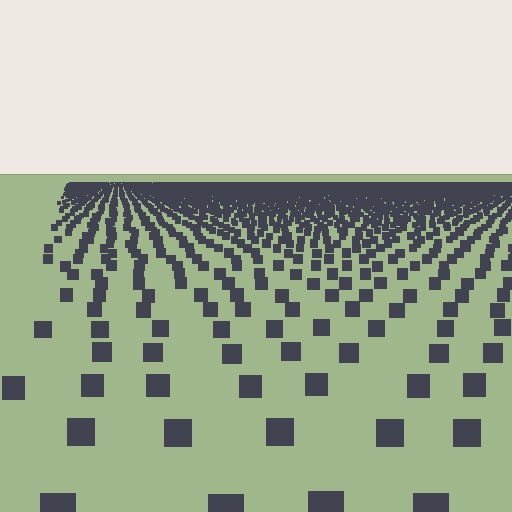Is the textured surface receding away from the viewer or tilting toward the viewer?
The surface is receding away from the viewer. Texture elements get smaller and denser toward the top.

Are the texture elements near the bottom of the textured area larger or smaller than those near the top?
Larger. Near the bottom, elements are closer to the viewer and appear at a bigger on-screen size.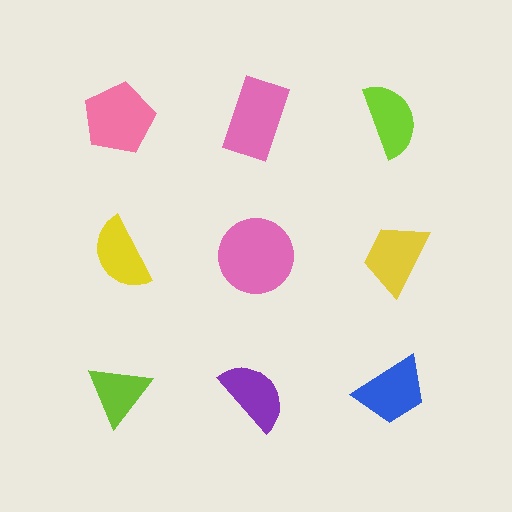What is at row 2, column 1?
A yellow semicircle.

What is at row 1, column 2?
A pink rectangle.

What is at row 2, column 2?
A pink circle.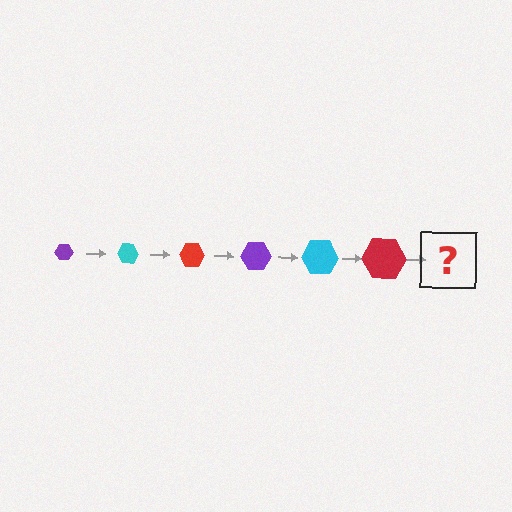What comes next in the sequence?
The next element should be a purple hexagon, larger than the previous one.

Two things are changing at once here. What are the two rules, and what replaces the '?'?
The two rules are that the hexagon grows larger each step and the color cycles through purple, cyan, and red. The '?' should be a purple hexagon, larger than the previous one.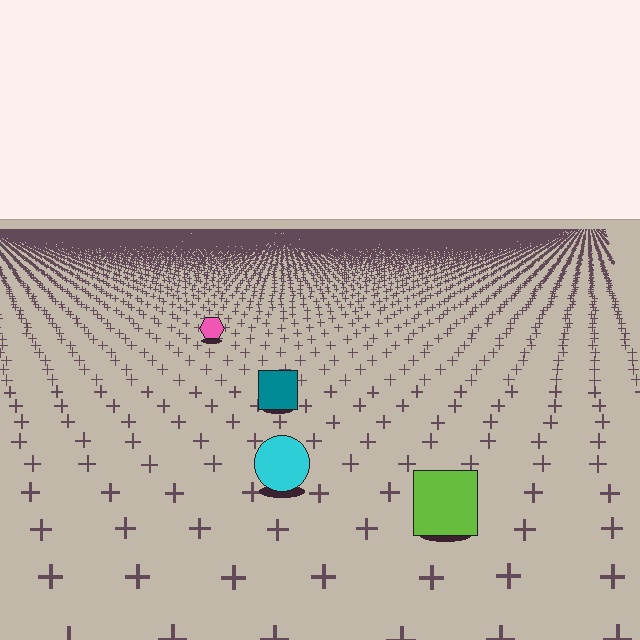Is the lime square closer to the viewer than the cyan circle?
Yes. The lime square is closer — you can tell from the texture gradient: the ground texture is coarser near it.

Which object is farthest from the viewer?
The pink hexagon is farthest from the viewer. It appears smaller and the ground texture around it is denser.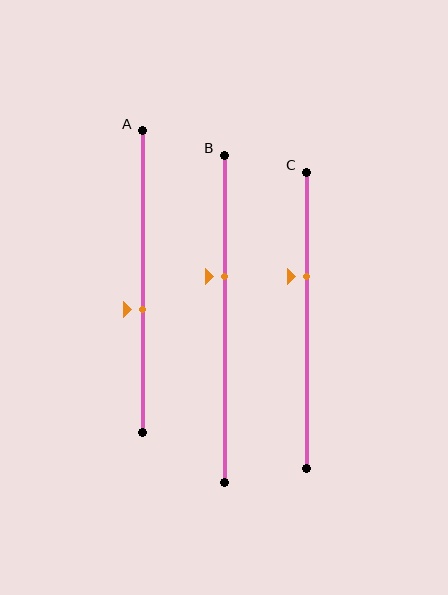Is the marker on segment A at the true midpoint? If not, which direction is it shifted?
No, the marker on segment A is shifted downward by about 9% of the segment length.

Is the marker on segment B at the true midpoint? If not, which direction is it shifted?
No, the marker on segment B is shifted upward by about 13% of the segment length.